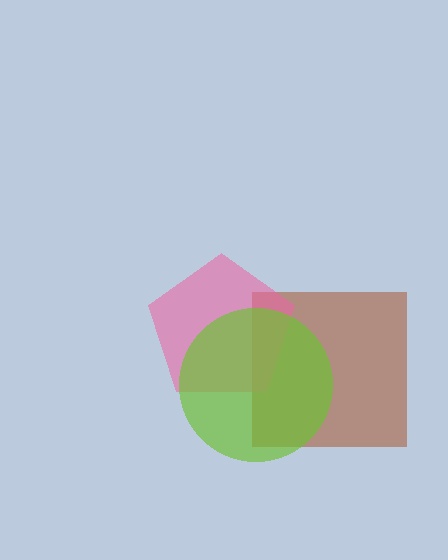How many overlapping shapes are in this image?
There are 3 overlapping shapes in the image.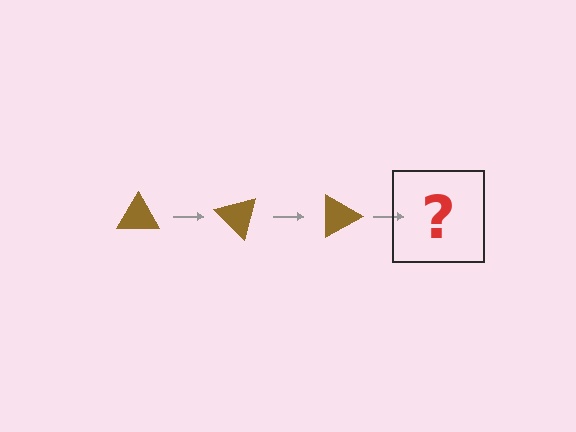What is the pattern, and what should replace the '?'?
The pattern is that the triangle rotates 45 degrees each step. The '?' should be a brown triangle rotated 135 degrees.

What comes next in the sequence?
The next element should be a brown triangle rotated 135 degrees.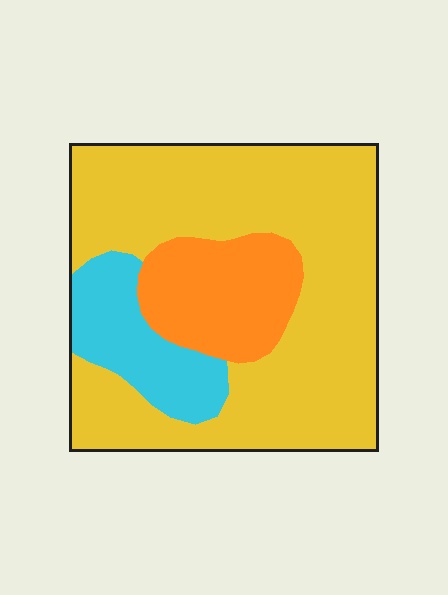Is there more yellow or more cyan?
Yellow.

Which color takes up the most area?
Yellow, at roughly 70%.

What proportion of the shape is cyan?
Cyan takes up about one sixth (1/6) of the shape.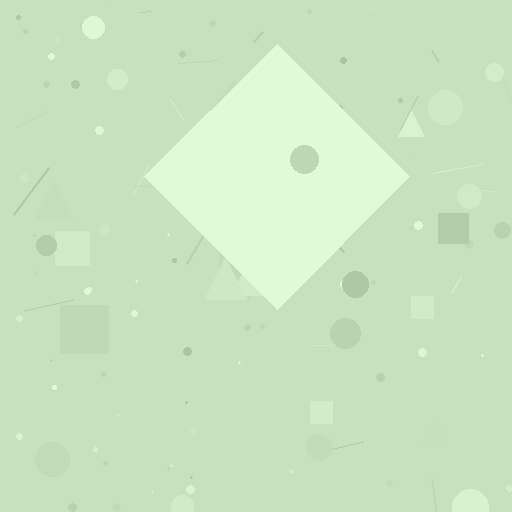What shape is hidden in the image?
A diamond is hidden in the image.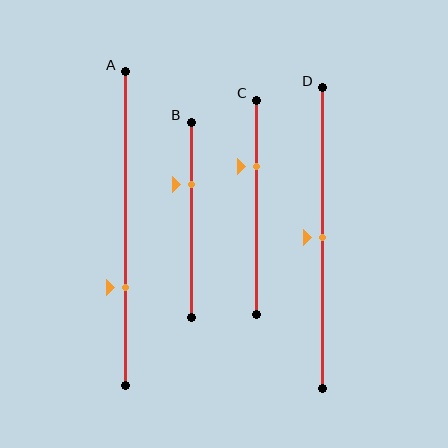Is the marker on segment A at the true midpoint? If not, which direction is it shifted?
No, the marker on segment A is shifted downward by about 19% of the segment length.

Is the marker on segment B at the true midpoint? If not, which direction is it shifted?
No, the marker on segment B is shifted upward by about 18% of the segment length.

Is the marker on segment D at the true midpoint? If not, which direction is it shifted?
Yes, the marker on segment D is at the true midpoint.